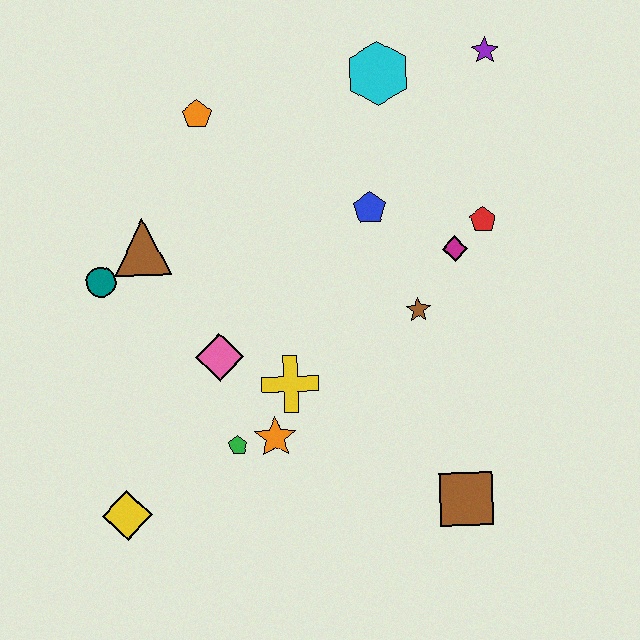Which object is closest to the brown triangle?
The teal circle is closest to the brown triangle.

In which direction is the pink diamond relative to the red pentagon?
The pink diamond is to the left of the red pentagon.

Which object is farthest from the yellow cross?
The purple star is farthest from the yellow cross.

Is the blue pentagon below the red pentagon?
No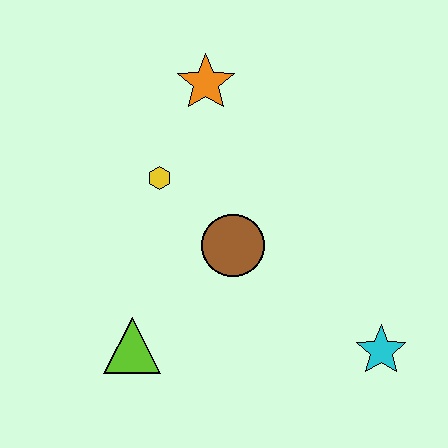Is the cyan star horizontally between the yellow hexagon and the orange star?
No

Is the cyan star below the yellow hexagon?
Yes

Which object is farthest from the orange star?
The cyan star is farthest from the orange star.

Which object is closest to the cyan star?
The brown circle is closest to the cyan star.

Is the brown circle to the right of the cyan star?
No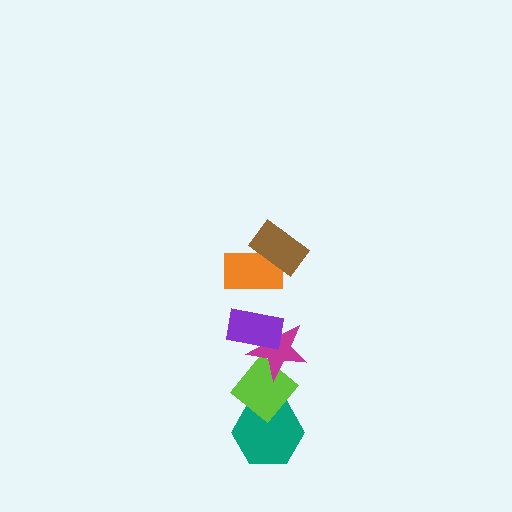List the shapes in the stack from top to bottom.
From top to bottom: the brown rectangle, the orange rectangle, the purple rectangle, the magenta star, the lime diamond, the teal hexagon.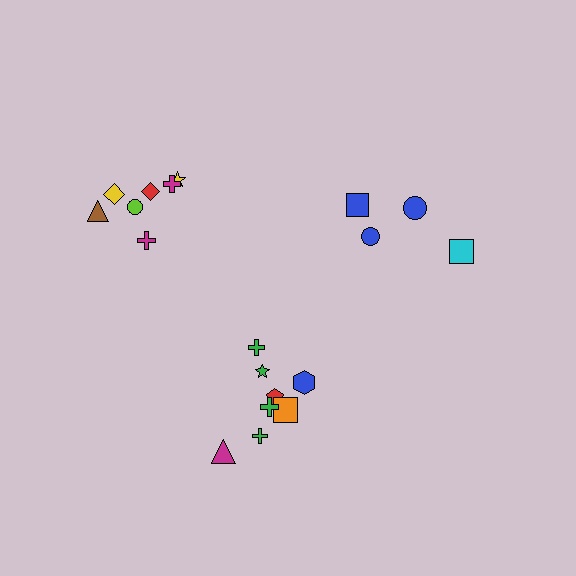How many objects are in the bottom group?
There are 8 objects.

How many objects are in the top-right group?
There are 4 objects.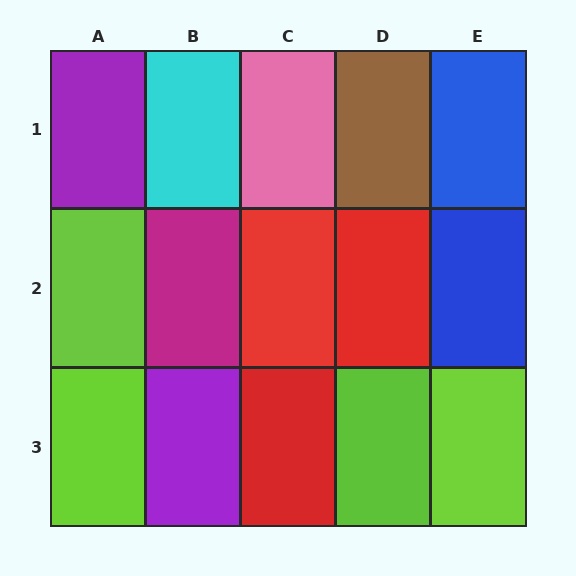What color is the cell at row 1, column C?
Pink.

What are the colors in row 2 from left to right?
Lime, magenta, red, red, blue.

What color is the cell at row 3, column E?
Lime.